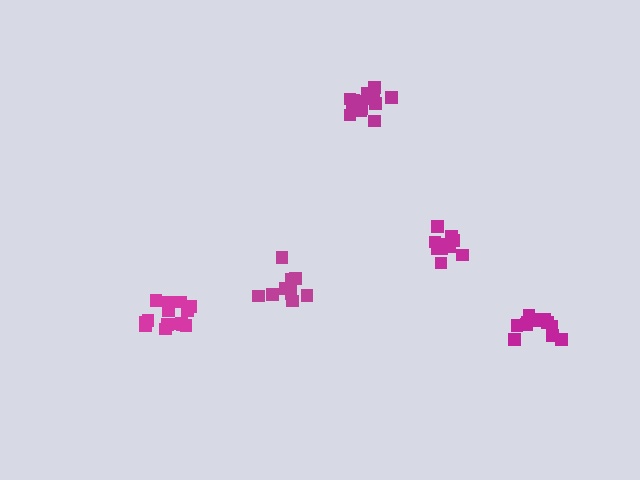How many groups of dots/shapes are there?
There are 5 groups.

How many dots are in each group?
Group 1: 10 dots, Group 2: 15 dots, Group 3: 11 dots, Group 4: 14 dots, Group 5: 12 dots (62 total).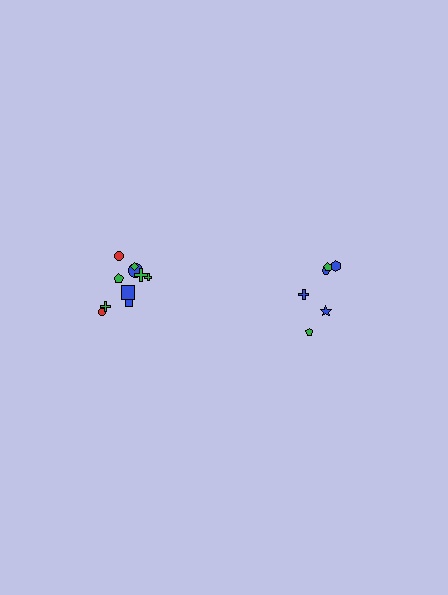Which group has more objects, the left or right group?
The left group.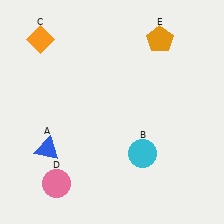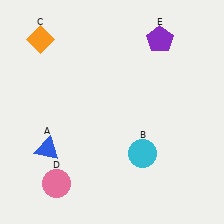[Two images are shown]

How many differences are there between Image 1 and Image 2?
There is 1 difference between the two images.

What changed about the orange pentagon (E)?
In Image 1, E is orange. In Image 2, it changed to purple.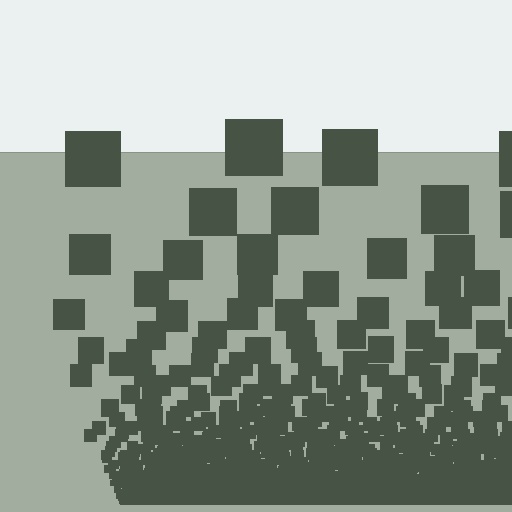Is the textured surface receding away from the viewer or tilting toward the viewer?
The surface appears to tilt toward the viewer. Texture elements get larger and sparser toward the top.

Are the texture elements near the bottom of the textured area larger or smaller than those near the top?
Smaller. The gradient is inverted — elements near the bottom are smaller and denser.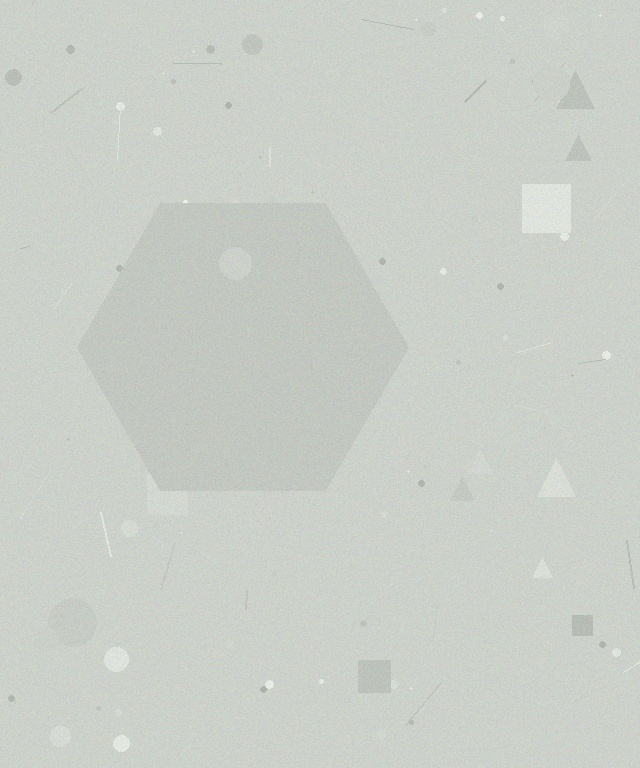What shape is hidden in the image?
A hexagon is hidden in the image.